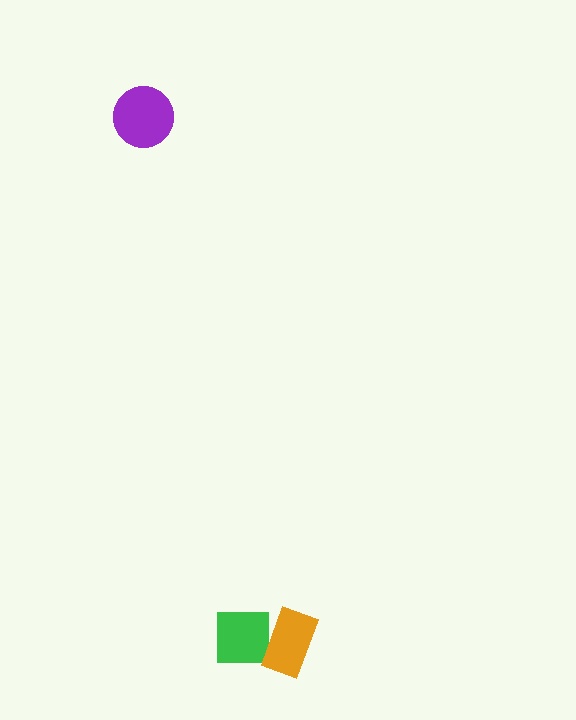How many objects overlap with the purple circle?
0 objects overlap with the purple circle.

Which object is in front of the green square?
The orange rectangle is in front of the green square.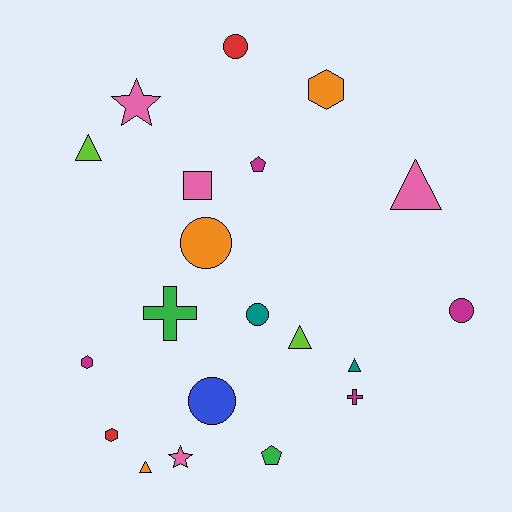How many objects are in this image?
There are 20 objects.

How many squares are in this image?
There is 1 square.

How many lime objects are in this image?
There are 2 lime objects.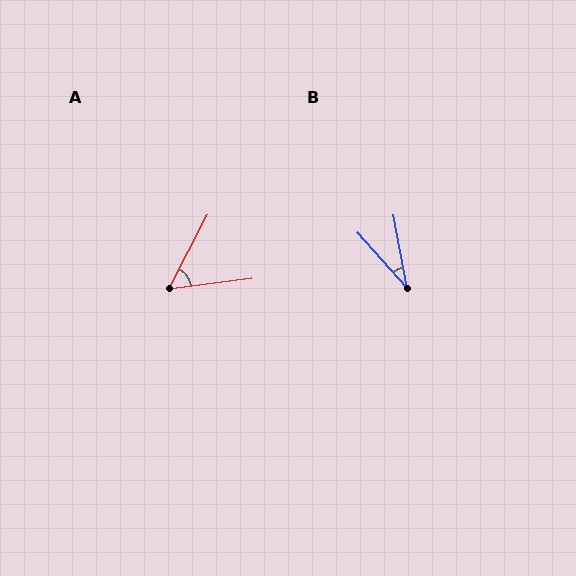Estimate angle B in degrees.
Approximately 32 degrees.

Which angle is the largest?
A, at approximately 55 degrees.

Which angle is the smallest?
B, at approximately 32 degrees.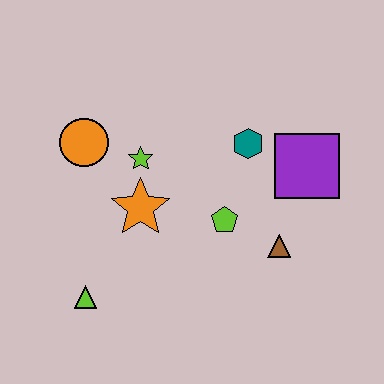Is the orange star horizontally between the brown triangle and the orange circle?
Yes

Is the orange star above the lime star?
No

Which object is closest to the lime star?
The orange star is closest to the lime star.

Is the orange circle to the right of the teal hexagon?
No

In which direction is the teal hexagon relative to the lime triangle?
The teal hexagon is to the right of the lime triangle.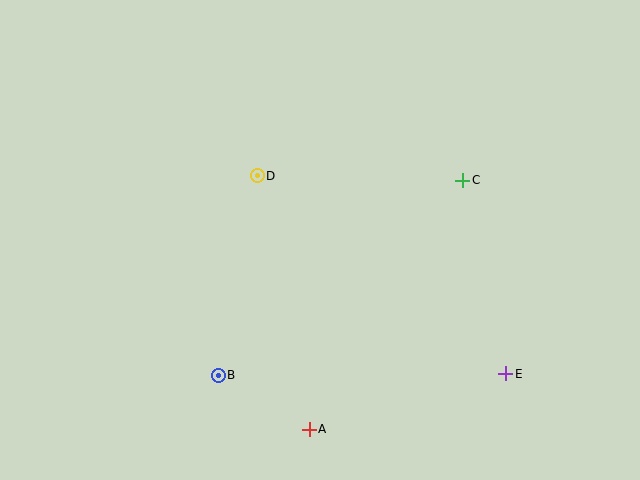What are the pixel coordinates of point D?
Point D is at (257, 176).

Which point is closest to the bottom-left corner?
Point B is closest to the bottom-left corner.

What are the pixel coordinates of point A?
Point A is at (309, 429).